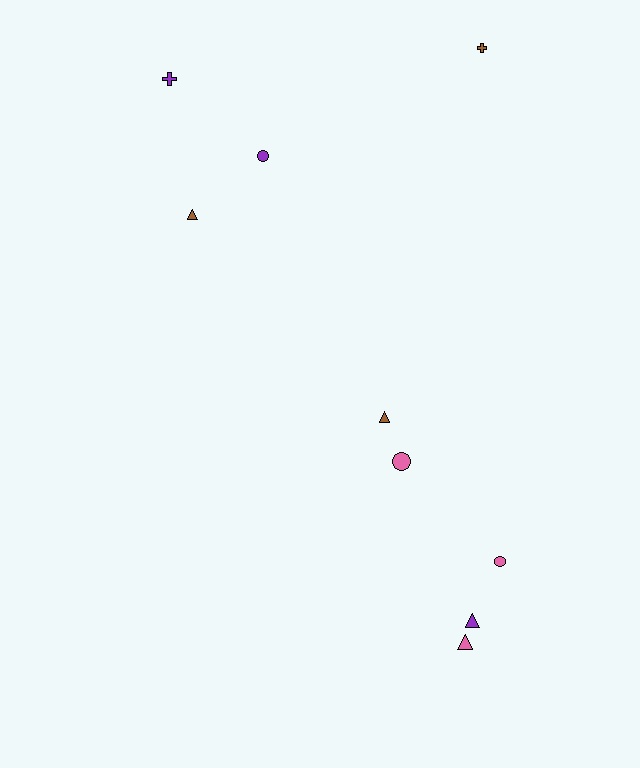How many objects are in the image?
There are 9 objects.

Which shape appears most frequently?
Triangle, with 4 objects.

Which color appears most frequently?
Purple, with 3 objects.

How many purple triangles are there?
There is 1 purple triangle.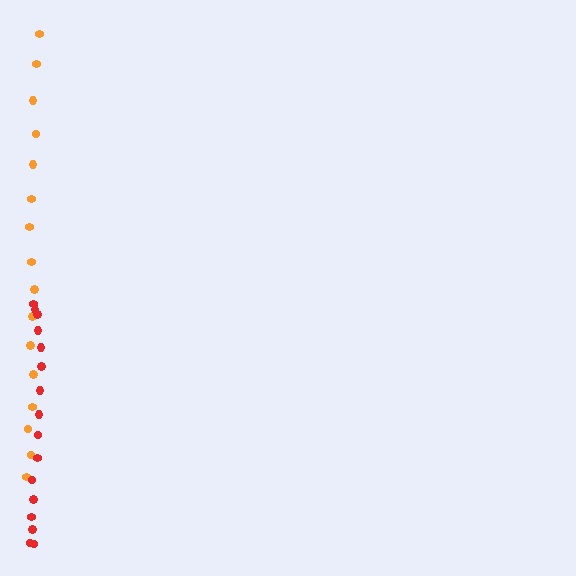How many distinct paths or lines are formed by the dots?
There are 2 distinct paths.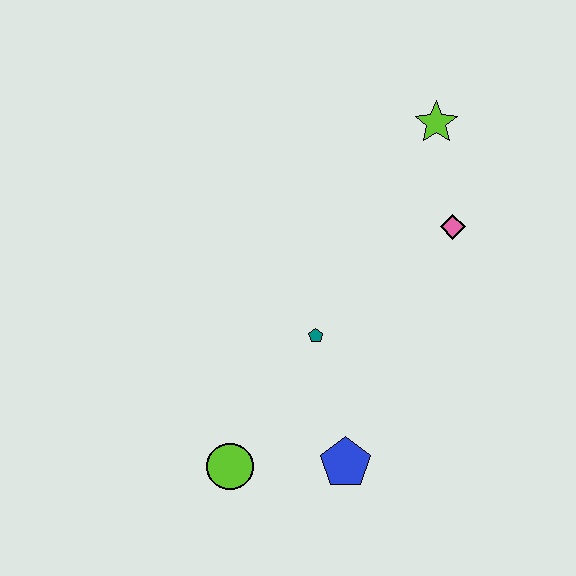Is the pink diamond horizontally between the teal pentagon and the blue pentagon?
No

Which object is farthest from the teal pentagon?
The lime star is farthest from the teal pentagon.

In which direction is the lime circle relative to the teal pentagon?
The lime circle is below the teal pentagon.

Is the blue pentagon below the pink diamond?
Yes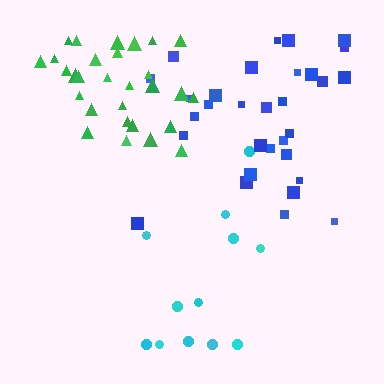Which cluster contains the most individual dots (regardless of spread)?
Blue (33).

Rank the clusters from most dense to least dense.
green, blue, cyan.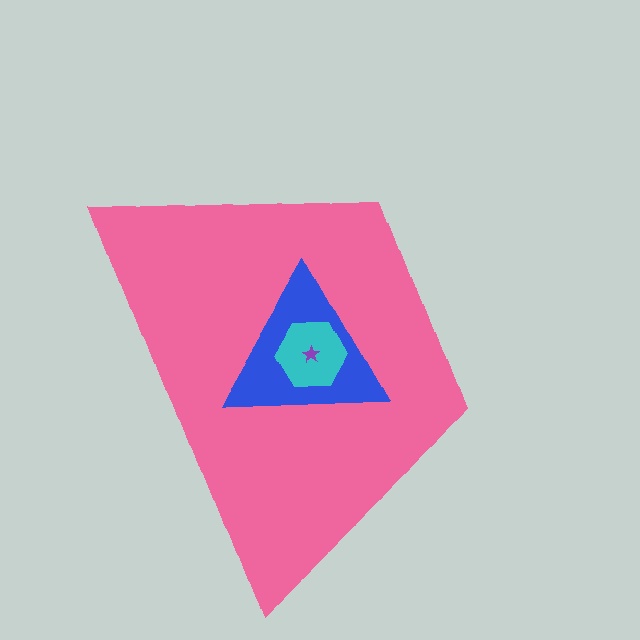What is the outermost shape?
The pink trapezoid.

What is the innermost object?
The purple star.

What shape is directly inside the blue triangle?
The cyan hexagon.